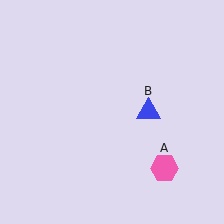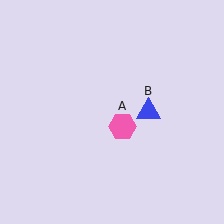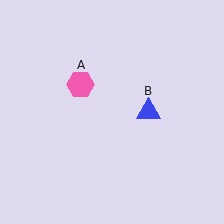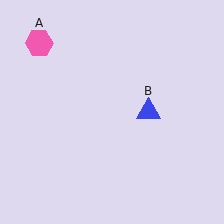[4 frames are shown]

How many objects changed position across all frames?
1 object changed position: pink hexagon (object A).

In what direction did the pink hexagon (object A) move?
The pink hexagon (object A) moved up and to the left.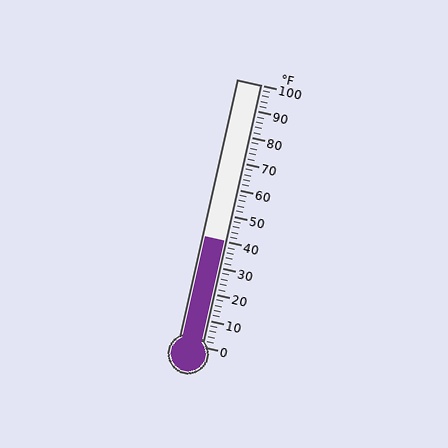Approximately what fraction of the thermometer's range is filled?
The thermometer is filled to approximately 40% of its range.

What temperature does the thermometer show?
The thermometer shows approximately 40°F.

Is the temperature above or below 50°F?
The temperature is below 50°F.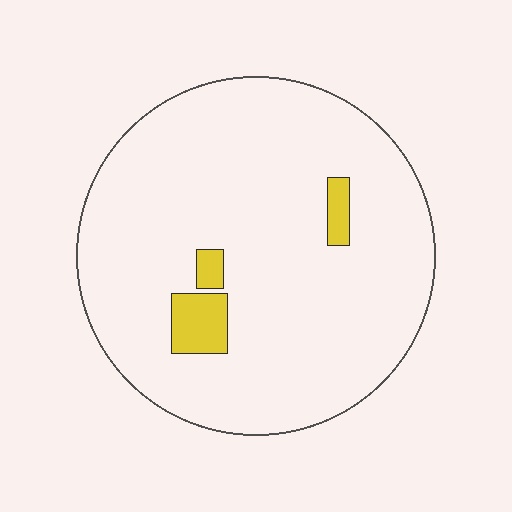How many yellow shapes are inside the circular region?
3.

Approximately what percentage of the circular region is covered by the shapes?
Approximately 5%.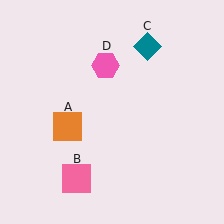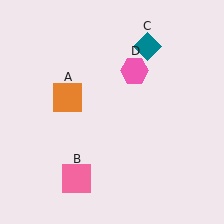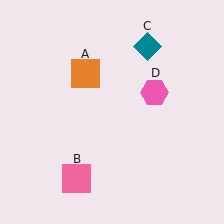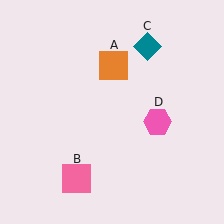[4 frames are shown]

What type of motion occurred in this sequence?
The orange square (object A), pink hexagon (object D) rotated clockwise around the center of the scene.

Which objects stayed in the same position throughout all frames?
Pink square (object B) and teal diamond (object C) remained stationary.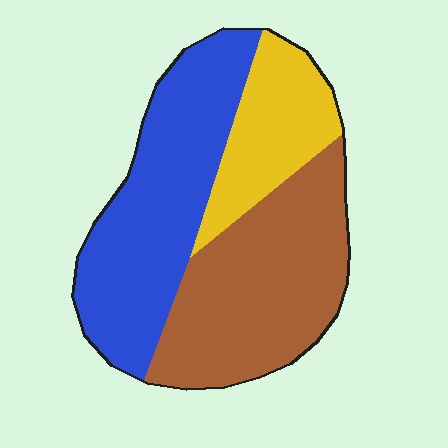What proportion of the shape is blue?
Blue takes up about two fifths (2/5) of the shape.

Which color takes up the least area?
Yellow, at roughly 20%.